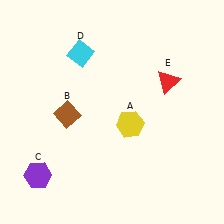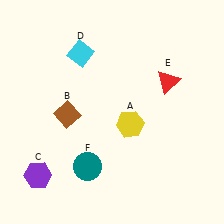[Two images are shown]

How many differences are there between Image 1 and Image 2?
There is 1 difference between the two images.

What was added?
A teal circle (F) was added in Image 2.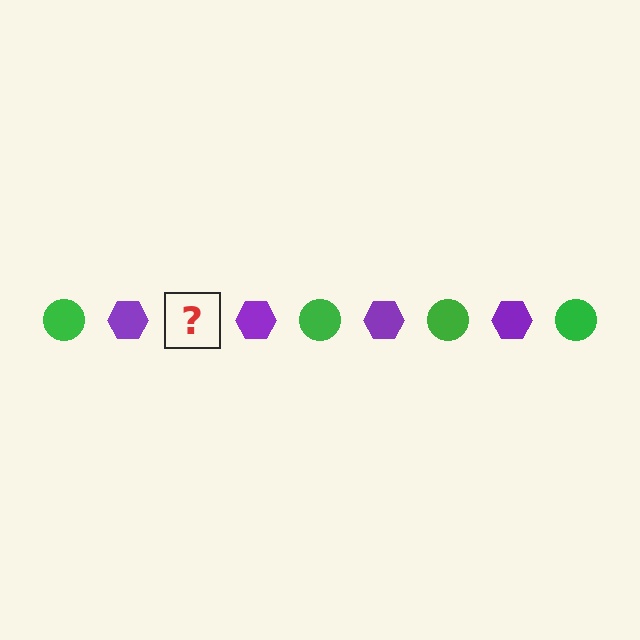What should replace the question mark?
The question mark should be replaced with a green circle.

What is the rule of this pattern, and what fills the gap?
The rule is that the pattern alternates between green circle and purple hexagon. The gap should be filled with a green circle.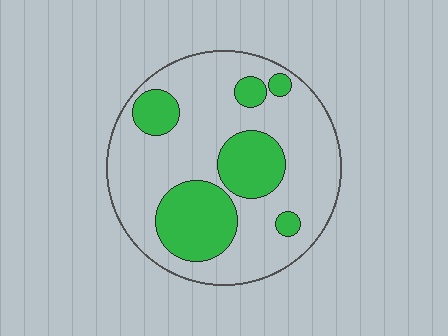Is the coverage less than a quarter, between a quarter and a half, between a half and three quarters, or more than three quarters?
Between a quarter and a half.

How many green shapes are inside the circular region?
6.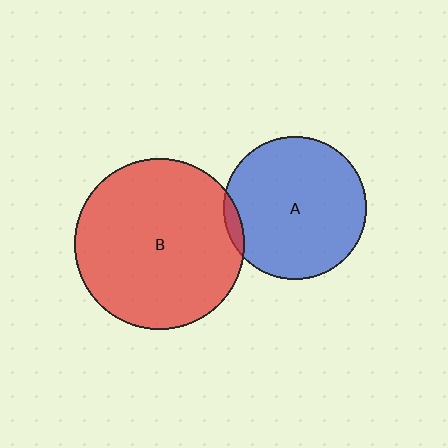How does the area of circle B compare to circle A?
Approximately 1.4 times.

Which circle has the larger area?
Circle B (red).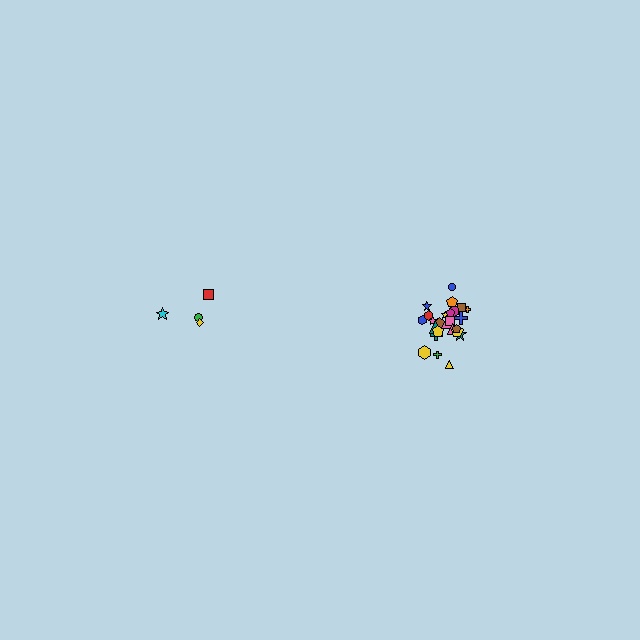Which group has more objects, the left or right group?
The right group.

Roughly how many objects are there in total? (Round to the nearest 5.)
Roughly 30 objects in total.